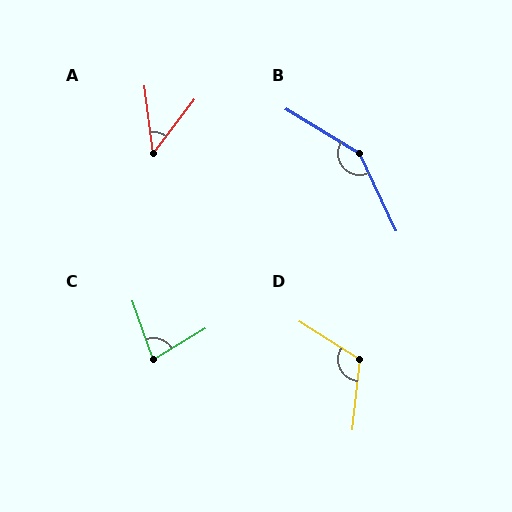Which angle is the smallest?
A, at approximately 44 degrees.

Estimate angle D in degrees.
Approximately 116 degrees.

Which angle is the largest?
B, at approximately 146 degrees.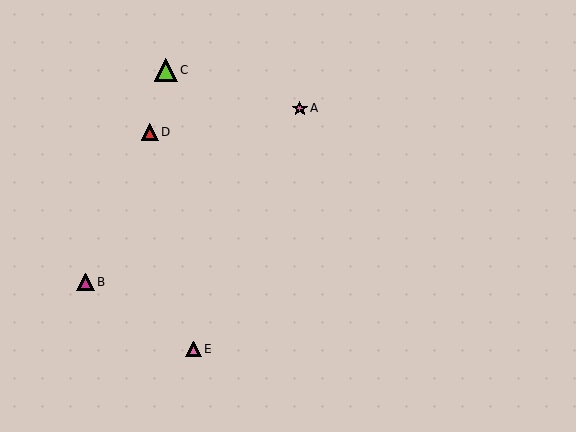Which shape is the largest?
The lime triangle (labeled C) is the largest.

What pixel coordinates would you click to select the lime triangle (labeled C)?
Click at (166, 70) to select the lime triangle C.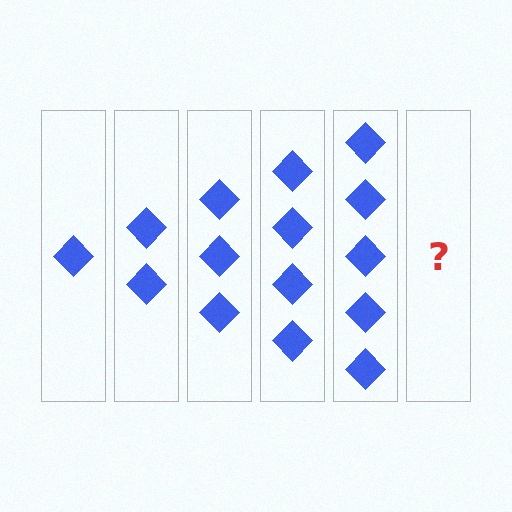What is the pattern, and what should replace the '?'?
The pattern is that each step adds one more diamond. The '?' should be 6 diamonds.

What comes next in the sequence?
The next element should be 6 diamonds.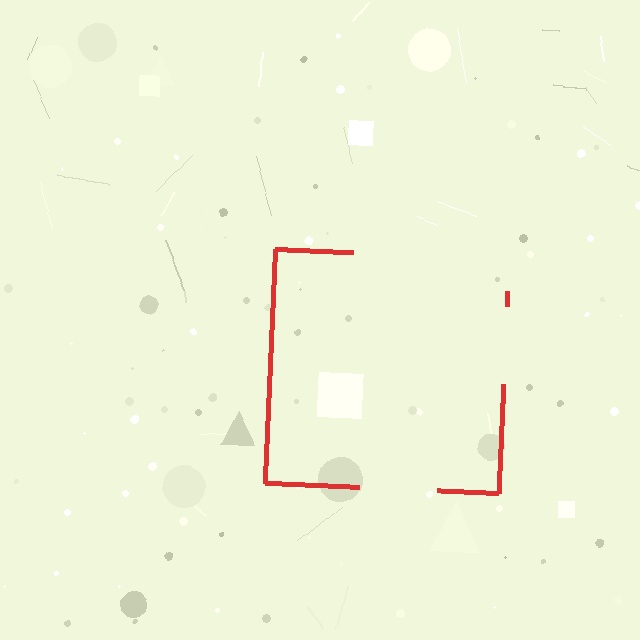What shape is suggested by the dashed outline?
The dashed outline suggests a square.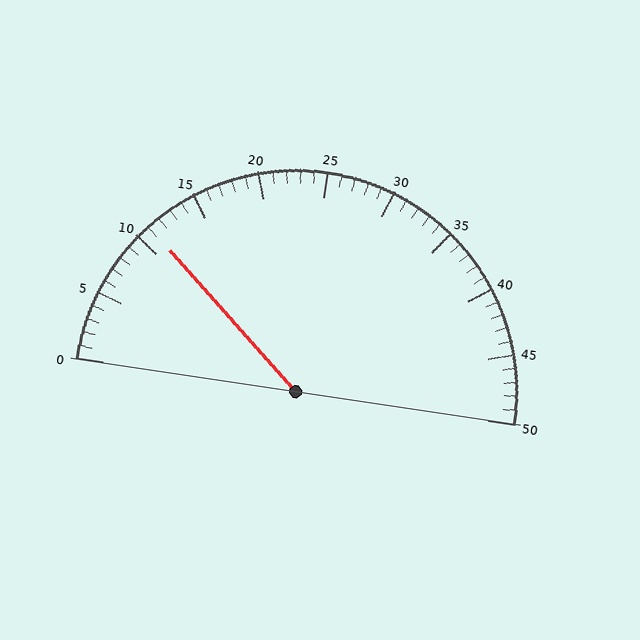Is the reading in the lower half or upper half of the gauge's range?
The reading is in the lower half of the range (0 to 50).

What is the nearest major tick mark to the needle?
The nearest major tick mark is 10.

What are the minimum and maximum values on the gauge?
The gauge ranges from 0 to 50.